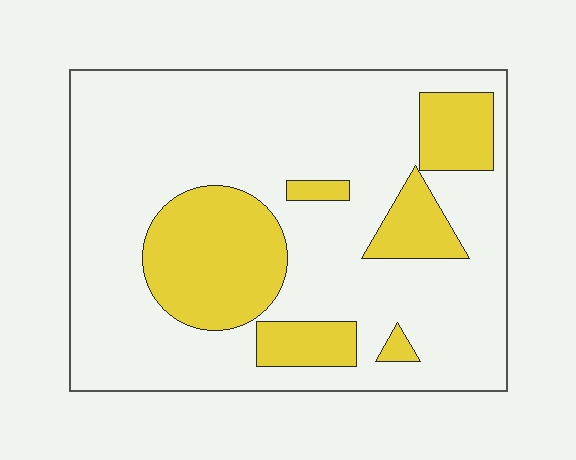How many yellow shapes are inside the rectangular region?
6.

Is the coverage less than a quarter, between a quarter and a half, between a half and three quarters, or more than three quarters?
Less than a quarter.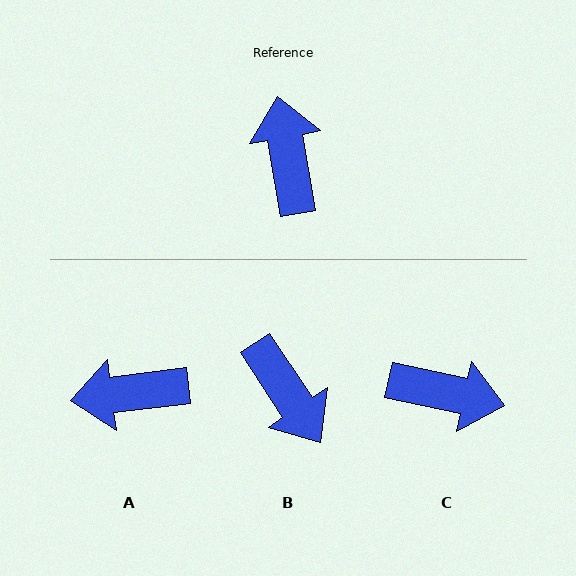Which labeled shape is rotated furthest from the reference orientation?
B, about 156 degrees away.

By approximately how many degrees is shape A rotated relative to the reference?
Approximately 87 degrees counter-clockwise.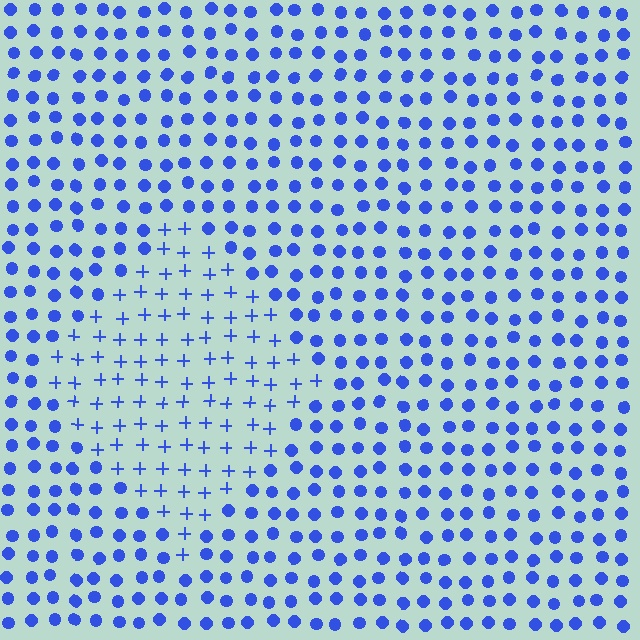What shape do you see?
I see a diamond.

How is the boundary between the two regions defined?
The boundary is defined by a change in element shape: plus signs inside vs. circles outside. All elements share the same color and spacing.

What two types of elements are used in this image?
The image uses plus signs inside the diamond region and circles outside it.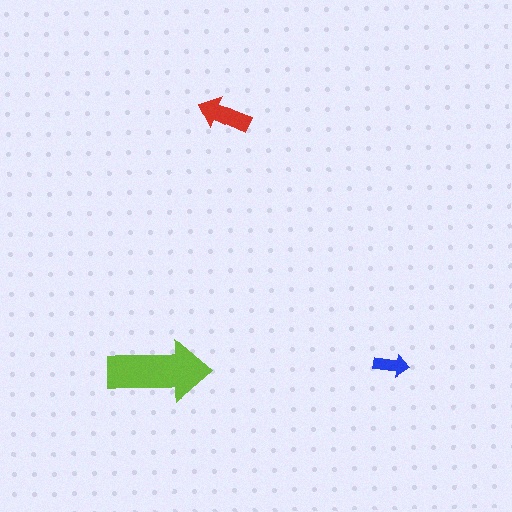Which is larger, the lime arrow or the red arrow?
The lime one.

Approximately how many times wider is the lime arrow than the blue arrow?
About 3 times wider.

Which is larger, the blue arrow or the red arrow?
The red one.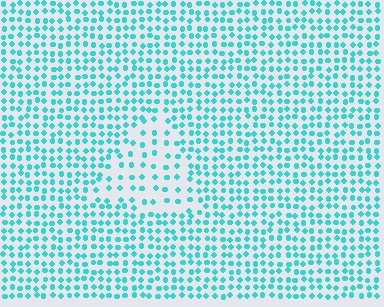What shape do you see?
I see a triangle.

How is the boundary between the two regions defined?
The boundary is defined by a change in element density (approximately 2.0x ratio). All elements are the same color, size, and shape.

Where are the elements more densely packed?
The elements are more densely packed outside the triangle boundary.